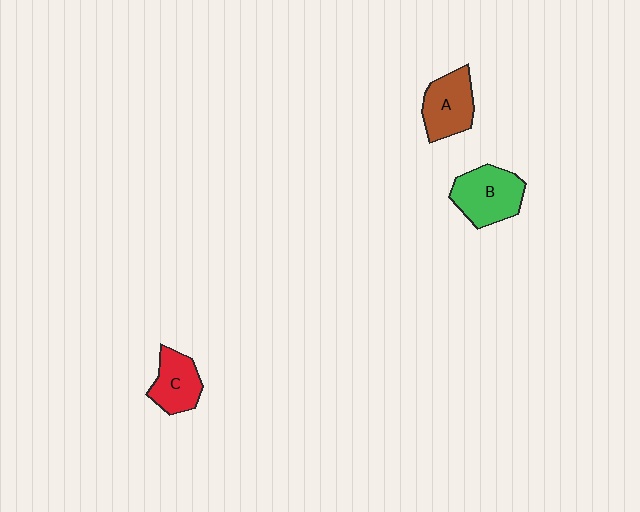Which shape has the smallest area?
Shape C (red).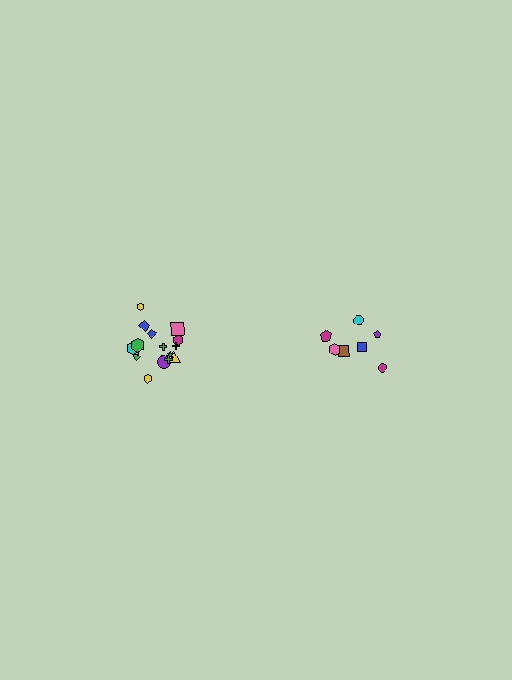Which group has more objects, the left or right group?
The left group.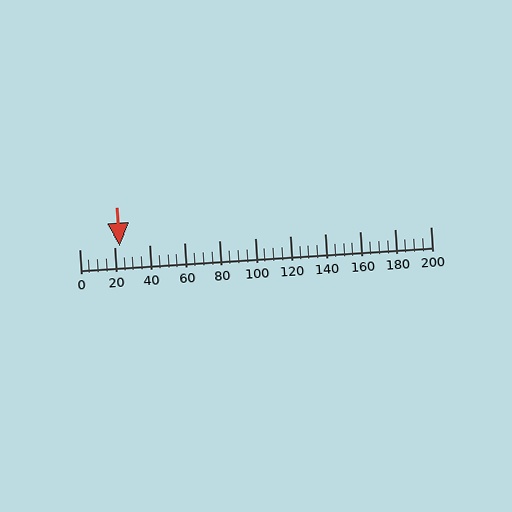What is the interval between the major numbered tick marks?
The major tick marks are spaced 20 units apart.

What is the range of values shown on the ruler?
The ruler shows values from 0 to 200.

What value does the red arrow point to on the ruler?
The red arrow points to approximately 23.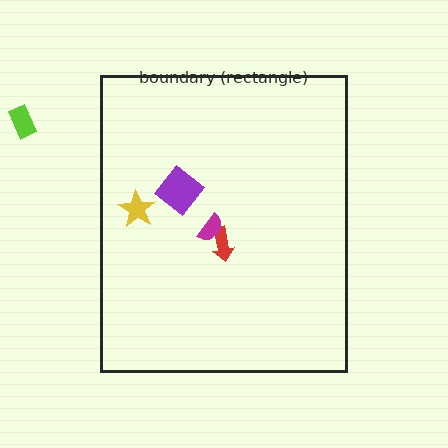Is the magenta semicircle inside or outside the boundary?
Inside.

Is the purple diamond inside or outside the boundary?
Inside.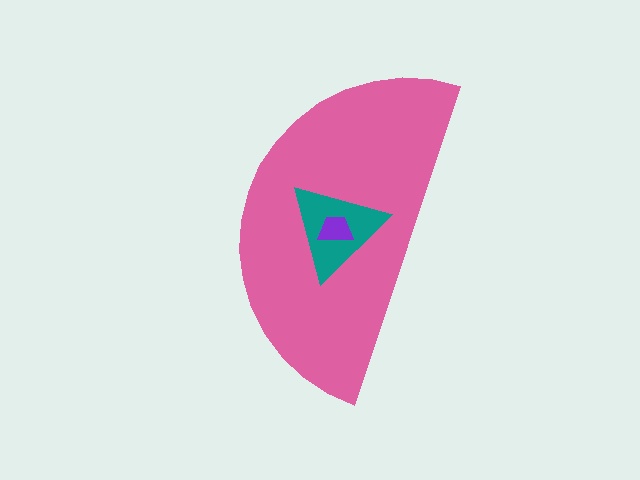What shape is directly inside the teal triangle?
The purple trapezoid.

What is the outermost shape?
The pink semicircle.